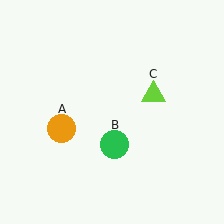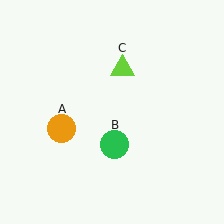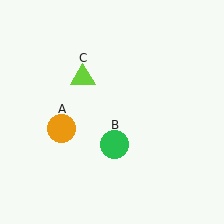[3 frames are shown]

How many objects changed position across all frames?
1 object changed position: lime triangle (object C).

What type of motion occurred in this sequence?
The lime triangle (object C) rotated counterclockwise around the center of the scene.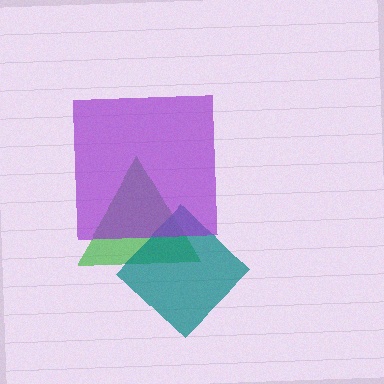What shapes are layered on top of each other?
The layered shapes are: a green triangle, a teal diamond, a purple square.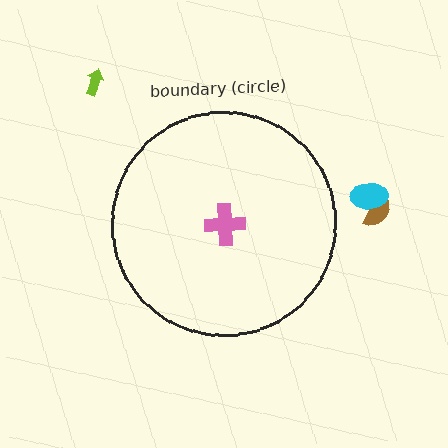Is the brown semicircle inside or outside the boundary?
Outside.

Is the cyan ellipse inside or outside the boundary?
Outside.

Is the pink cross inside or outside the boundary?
Inside.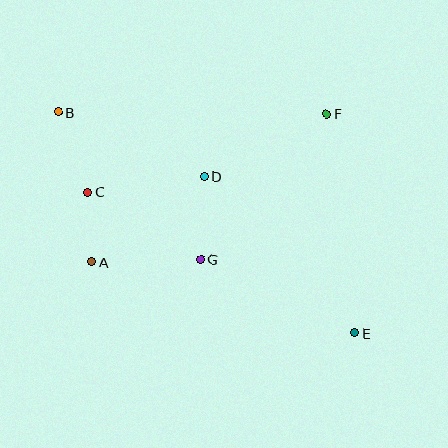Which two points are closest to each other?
Points A and C are closest to each other.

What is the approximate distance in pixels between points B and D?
The distance between B and D is approximately 160 pixels.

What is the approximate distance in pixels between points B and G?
The distance between B and G is approximately 205 pixels.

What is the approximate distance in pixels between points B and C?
The distance between B and C is approximately 85 pixels.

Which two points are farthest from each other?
Points B and E are farthest from each other.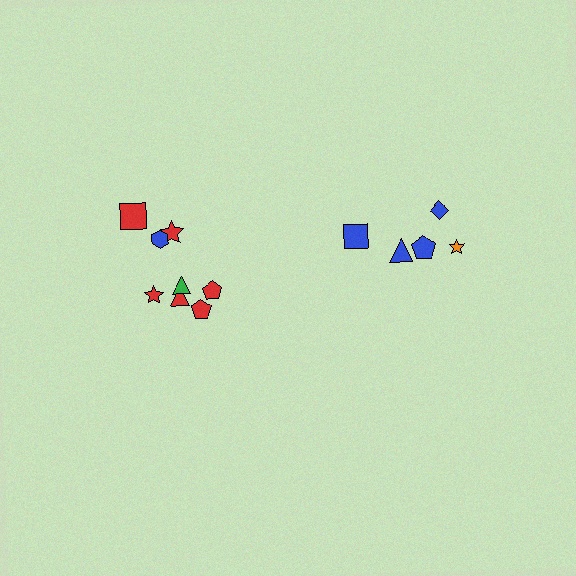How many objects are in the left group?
There are 8 objects.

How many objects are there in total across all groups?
There are 13 objects.